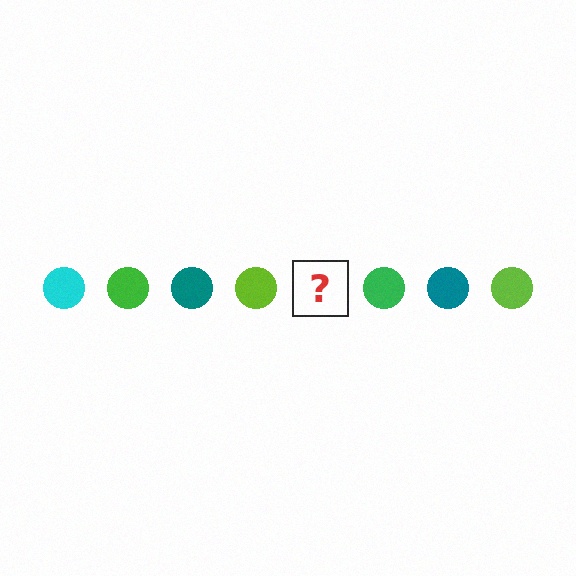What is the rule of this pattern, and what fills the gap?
The rule is that the pattern cycles through cyan, green, teal, lime circles. The gap should be filled with a cyan circle.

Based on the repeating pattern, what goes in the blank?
The blank should be a cyan circle.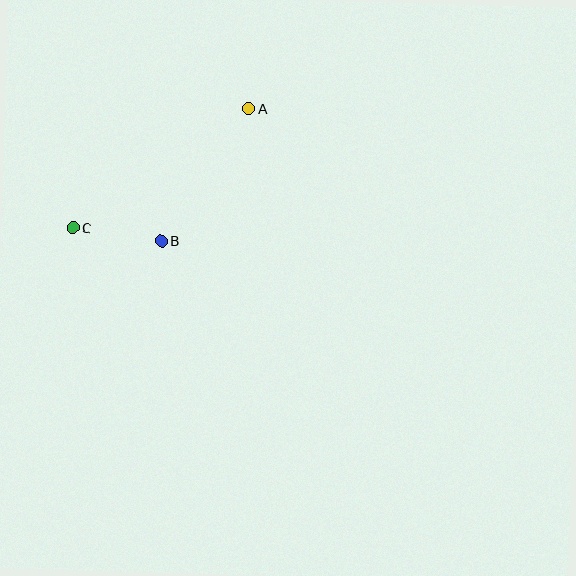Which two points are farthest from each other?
Points A and C are farthest from each other.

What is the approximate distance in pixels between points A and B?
The distance between A and B is approximately 158 pixels.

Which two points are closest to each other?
Points B and C are closest to each other.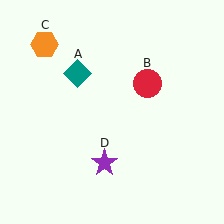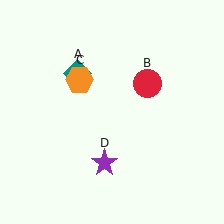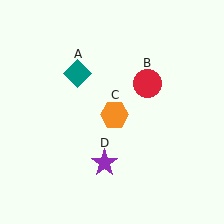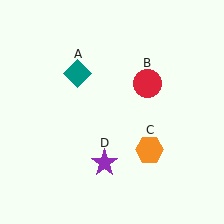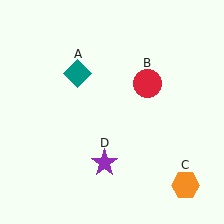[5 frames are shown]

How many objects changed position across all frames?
1 object changed position: orange hexagon (object C).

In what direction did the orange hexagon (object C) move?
The orange hexagon (object C) moved down and to the right.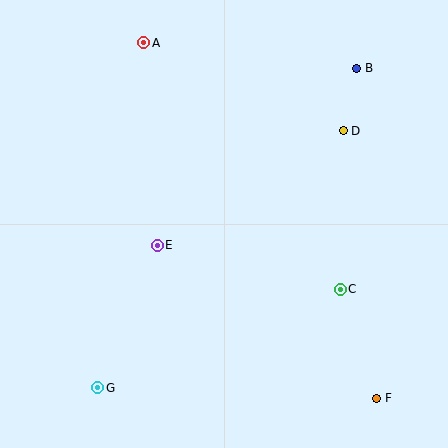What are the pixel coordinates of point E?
Point E is at (157, 245).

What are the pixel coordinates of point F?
Point F is at (377, 398).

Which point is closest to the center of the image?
Point E at (157, 245) is closest to the center.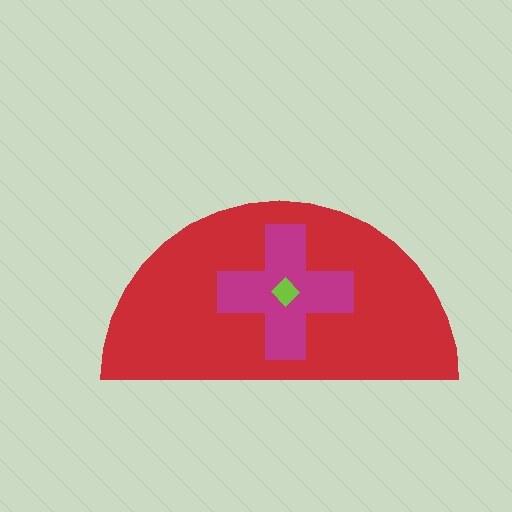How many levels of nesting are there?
3.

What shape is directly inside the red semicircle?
The magenta cross.